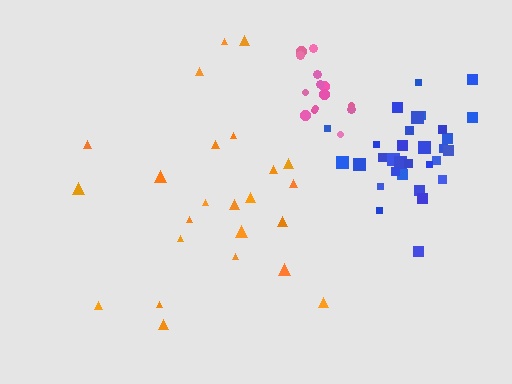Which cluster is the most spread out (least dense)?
Orange.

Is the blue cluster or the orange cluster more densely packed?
Blue.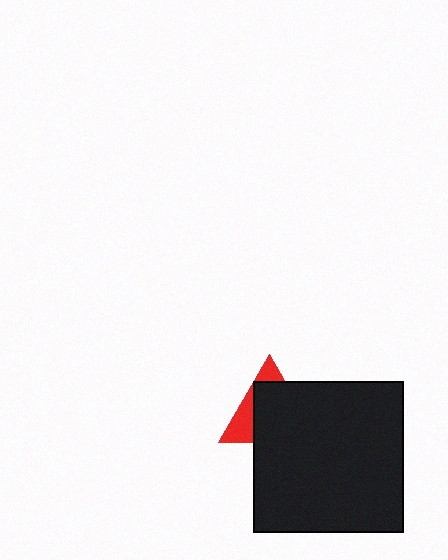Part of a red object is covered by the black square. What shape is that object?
It is a triangle.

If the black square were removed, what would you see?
You would see the complete red triangle.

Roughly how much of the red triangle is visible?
A small part of it is visible (roughly 34%).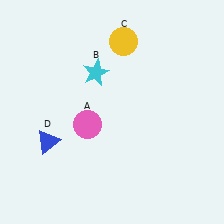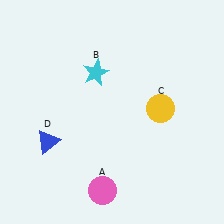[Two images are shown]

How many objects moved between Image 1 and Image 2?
2 objects moved between the two images.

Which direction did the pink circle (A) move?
The pink circle (A) moved down.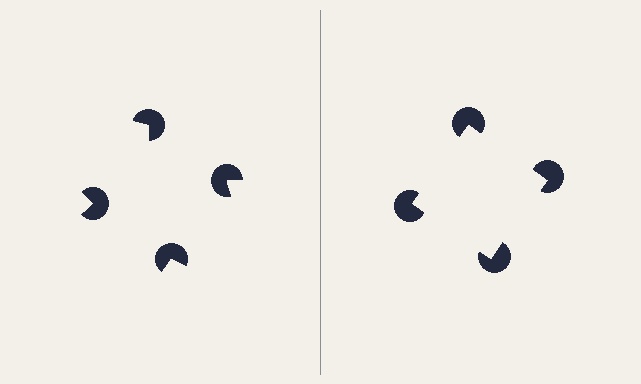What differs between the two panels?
The pac-man discs are positioned identically on both sides; only the wedge orientations differ. On the right they align to a square; on the left they are misaligned.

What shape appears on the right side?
An illusory square.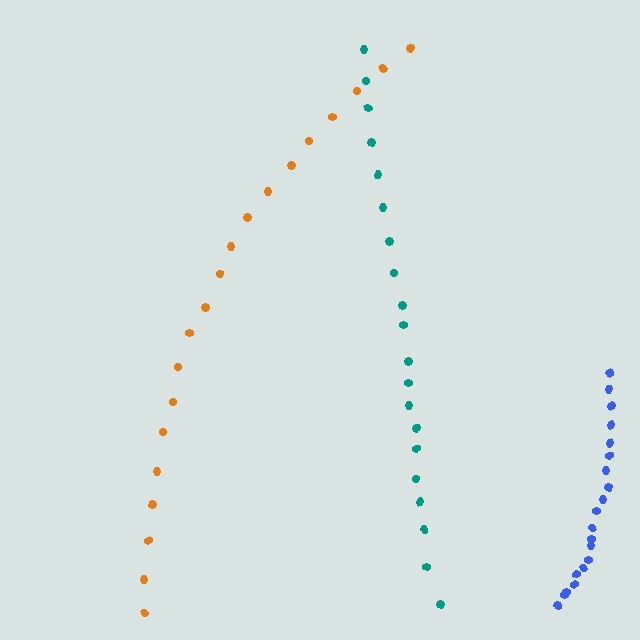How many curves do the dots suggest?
There are 3 distinct paths.